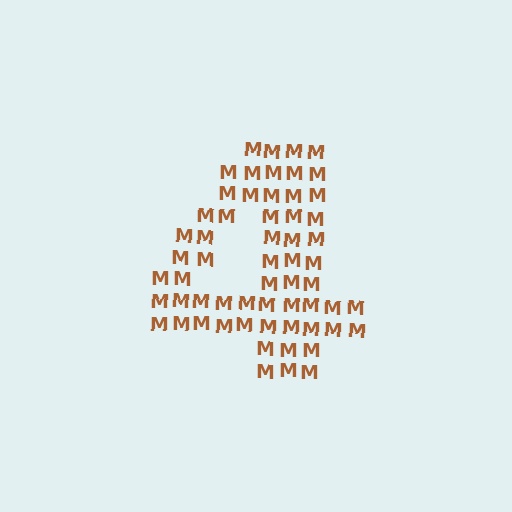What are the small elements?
The small elements are letter M's.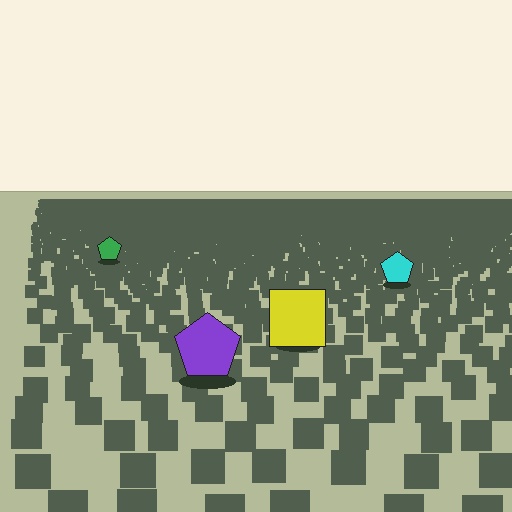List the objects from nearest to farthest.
From nearest to farthest: the purple pentagon, the yellow square, the cyan pentagon, the green pentagon.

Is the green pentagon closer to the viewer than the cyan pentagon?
No. The cyan pentagon is closer — you can tell from the texture gradient: the ground texture is coarser near it.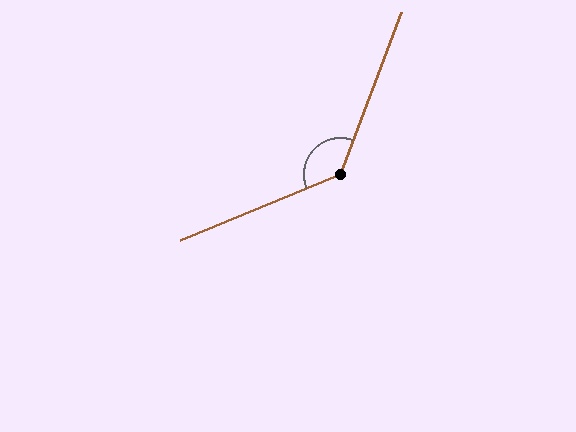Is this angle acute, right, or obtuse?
It is obtuse.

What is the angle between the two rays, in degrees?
Approximately 133 degrees.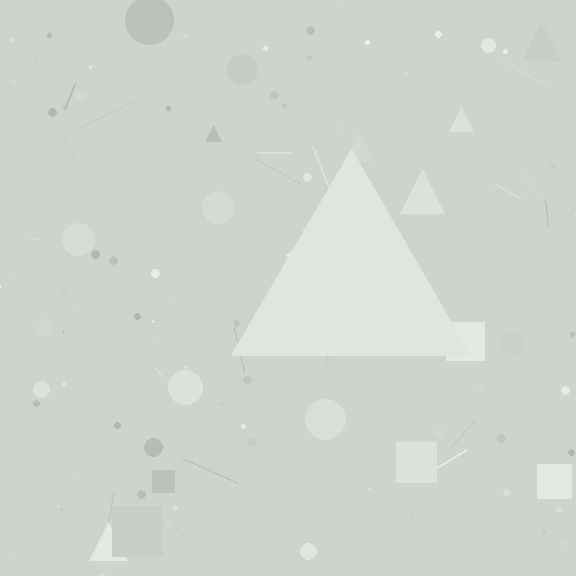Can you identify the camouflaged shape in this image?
The camouflaged shape is a triangle.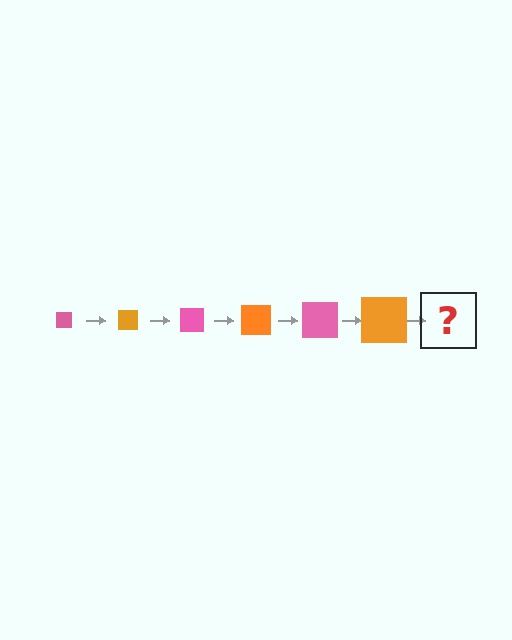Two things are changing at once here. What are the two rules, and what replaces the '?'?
The two rules are that the square grows larger each step and the color cycles through pink and orange. The '?' should be a pink square, larger than the previous one.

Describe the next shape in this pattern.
It should be a pink square, larger than the previous one.